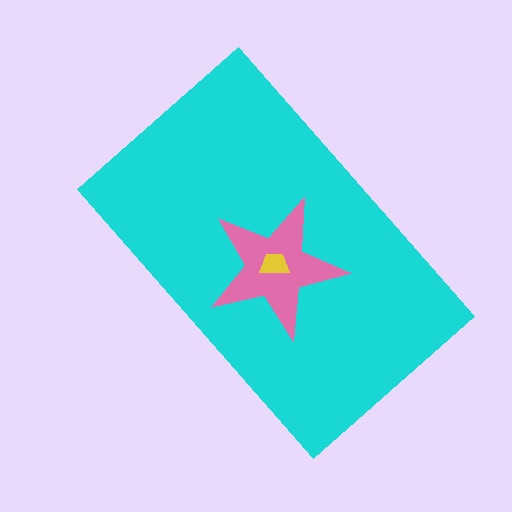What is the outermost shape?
The cyan rectangle.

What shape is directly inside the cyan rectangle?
The pink star.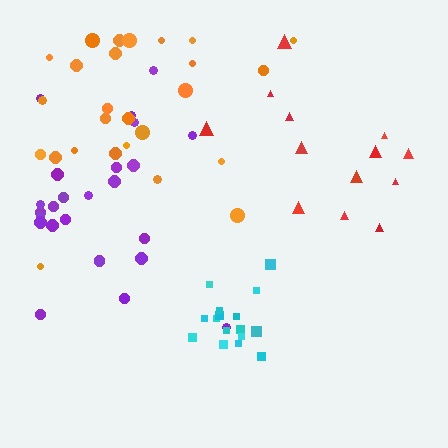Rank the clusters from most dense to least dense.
cyan, red, orange, purple.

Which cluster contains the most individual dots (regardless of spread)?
Orange (26).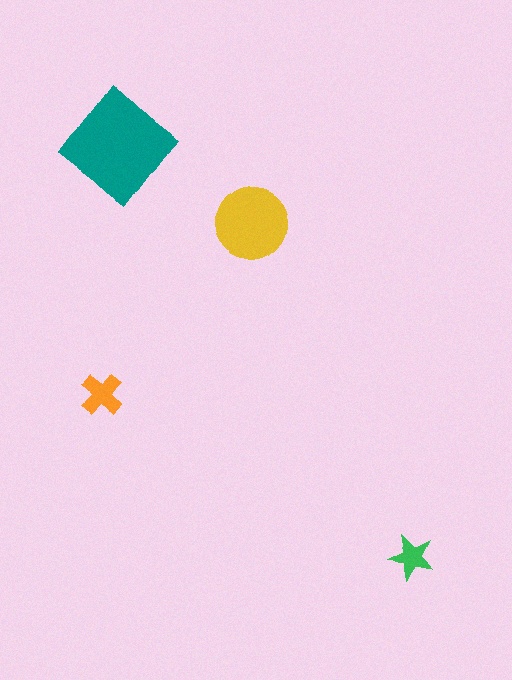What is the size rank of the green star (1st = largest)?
4th.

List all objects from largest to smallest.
The teal diamond, the yellow circle, the orange cross, the green star.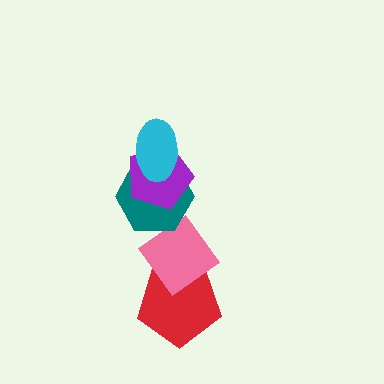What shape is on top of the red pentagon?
The pink diamond is on top of the red pentagon.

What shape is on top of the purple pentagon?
The cyan ellipse is on top of the purple pentagon.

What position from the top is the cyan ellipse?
The cyan ellipse is 1st from the top.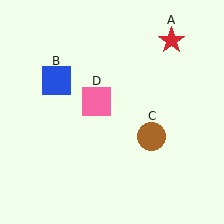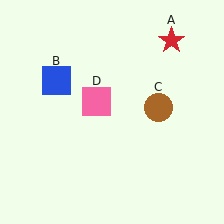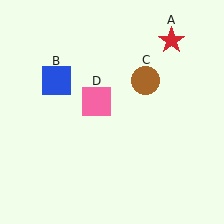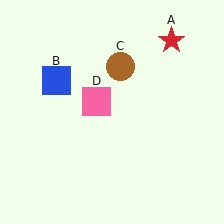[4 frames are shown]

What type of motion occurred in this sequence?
The brown circle (object C) rotated counterclockwise around the center of the scene.